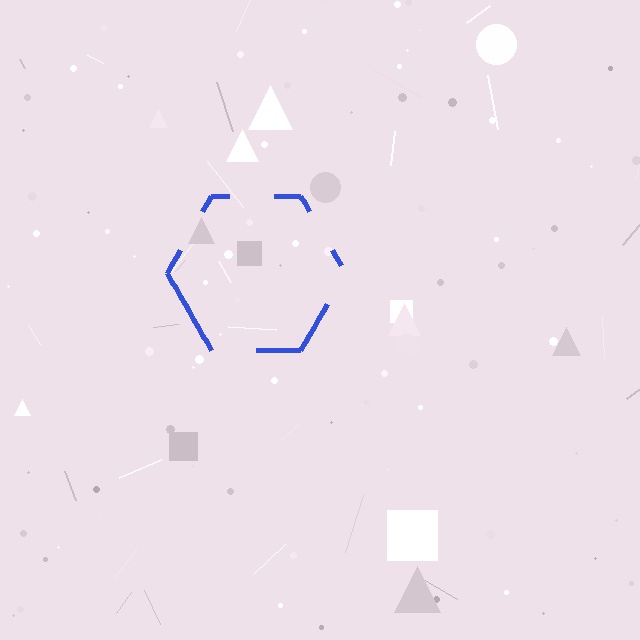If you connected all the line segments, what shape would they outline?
They would outline a hexagon.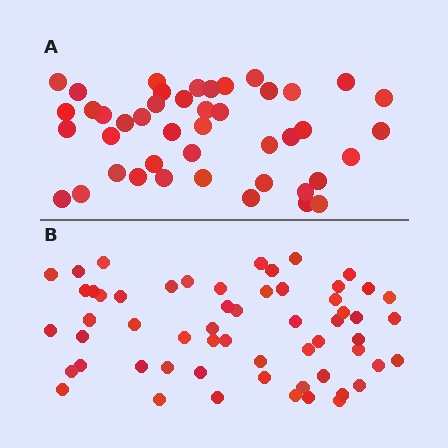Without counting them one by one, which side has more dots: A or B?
Region B (the bottom region) has more dots.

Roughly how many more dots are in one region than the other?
Region B has approximately 15 more dots than region A.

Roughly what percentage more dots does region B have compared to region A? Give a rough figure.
About 30% more.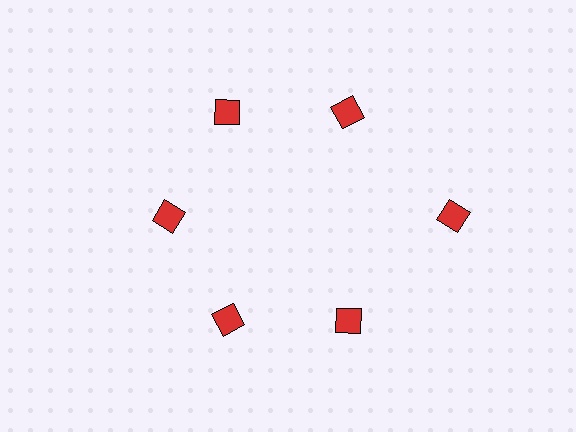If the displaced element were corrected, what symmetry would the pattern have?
It would have 6-fold rotational symmetry — the pattern would map onto itself every 60 degrees.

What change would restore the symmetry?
The symmetry would be restored by moving it inward, back onto the ring so that all 6 diamonds sit at equal angles and equal distance from the center.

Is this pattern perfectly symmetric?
No. The 6 red diamonds are arranged in a ring, but one element near the 3 o'clock position is pushed outward from the center, breaking the 6-fold rotational symmetry.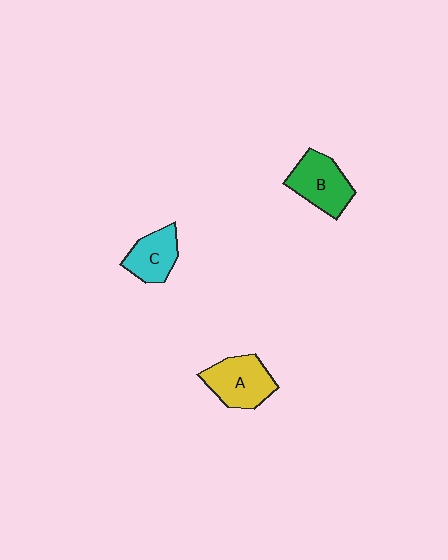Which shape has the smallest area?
Shape C (cyan).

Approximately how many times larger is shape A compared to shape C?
Approximately 1.3 times.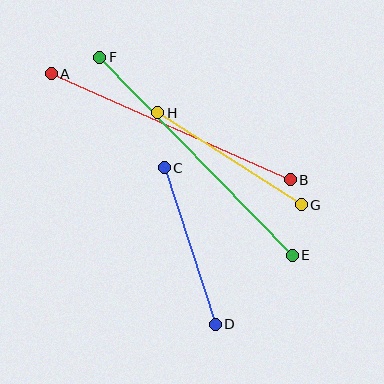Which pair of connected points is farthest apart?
Points E and F are farthest apart.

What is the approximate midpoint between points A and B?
The midpoint is at approximately (171, 127) pixels.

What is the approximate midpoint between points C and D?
The midpoint is at approximately (190, 246) pixels.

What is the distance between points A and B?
The distance is approximately 262 pixels.